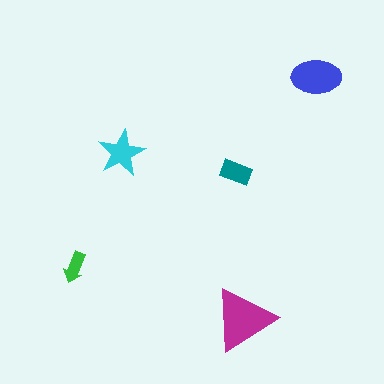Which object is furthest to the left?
The green arrow is leftmost.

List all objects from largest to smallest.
The magenta triangle, the blue ellipse, the cyan star, the teal rectangle, the green arrow.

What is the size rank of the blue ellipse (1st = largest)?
2nd.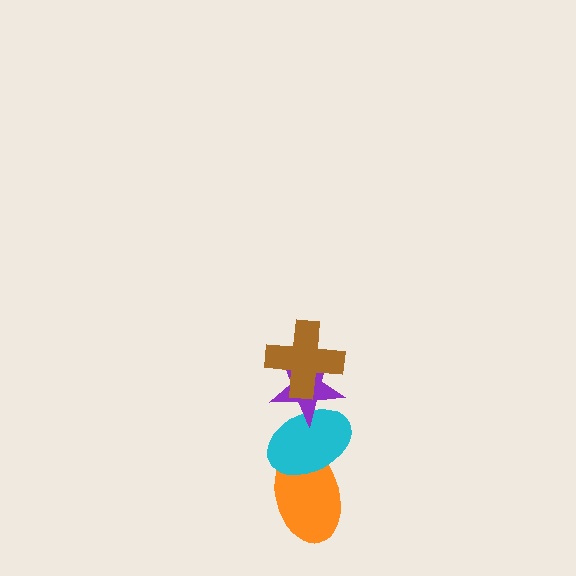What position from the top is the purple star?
The purple star is 2nd from the top.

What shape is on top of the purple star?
The brown cross is on top of the purple star.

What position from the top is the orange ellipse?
The orange ellipse is 4th from the top.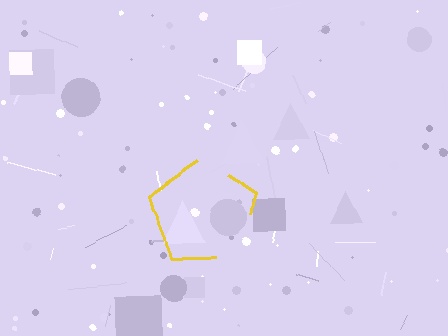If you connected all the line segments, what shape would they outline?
They would outline a pentagon.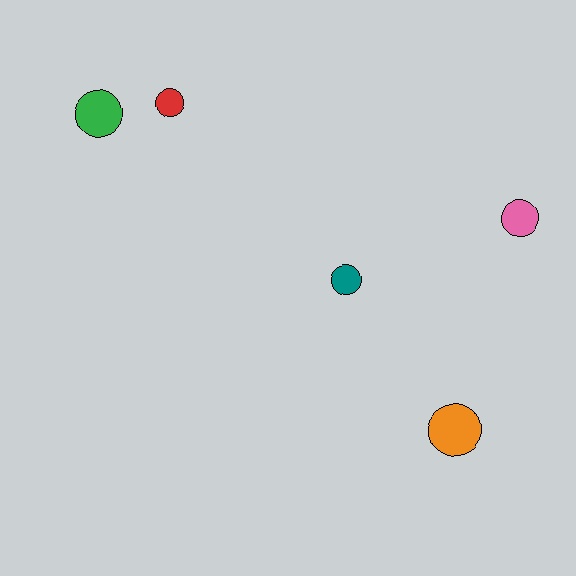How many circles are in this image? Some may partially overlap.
There are 5 circles.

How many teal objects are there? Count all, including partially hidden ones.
There is 1 teal object.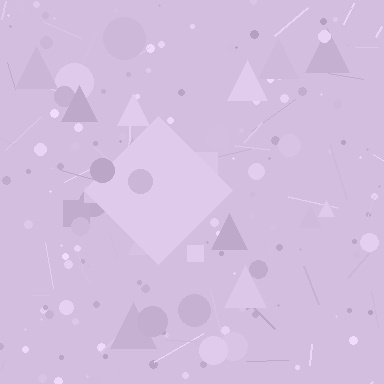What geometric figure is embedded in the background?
A diamond is embedded in the background.